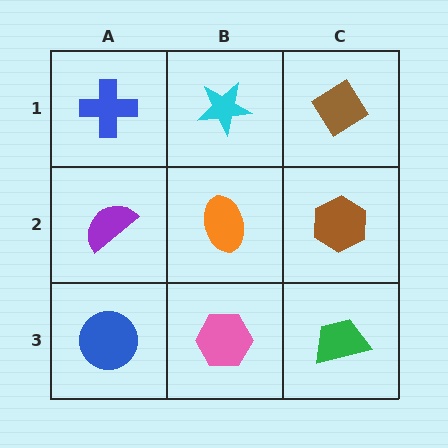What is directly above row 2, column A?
A blue cross.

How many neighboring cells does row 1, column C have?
2.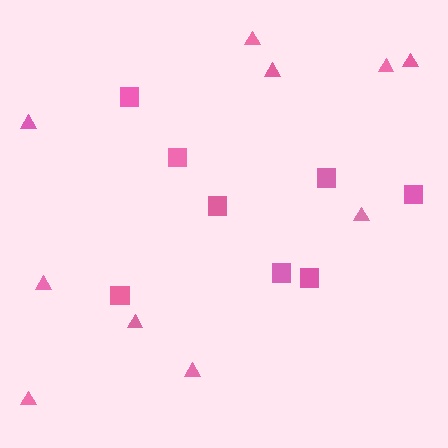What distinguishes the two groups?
There are 2 groups: one group of squares (8) and one group of triangles (10).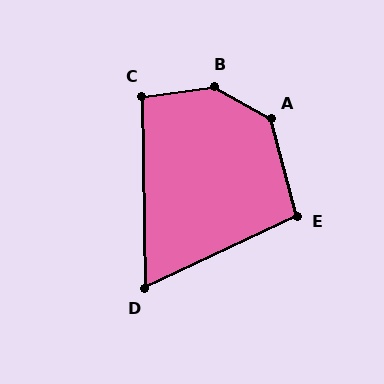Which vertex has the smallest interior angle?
D, at approximately 65 degrees.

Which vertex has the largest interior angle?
B, at approximately 143 degrees.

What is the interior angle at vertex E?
Approximately 100 degrees (obtuse).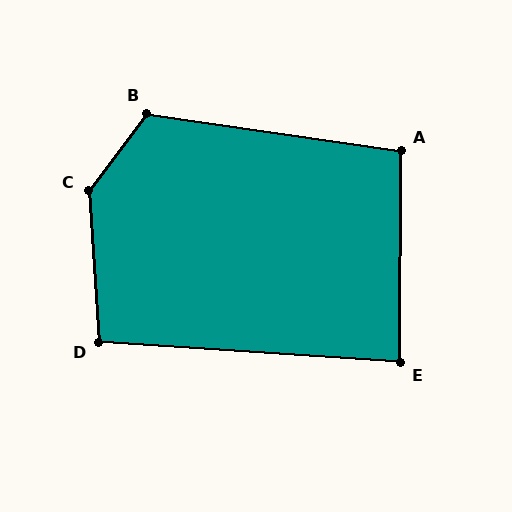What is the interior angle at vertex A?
Approximately 98 degrees (obtuse).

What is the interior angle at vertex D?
Approximately 98 degrees (obtuse).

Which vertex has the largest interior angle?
C, at approximately 139 degrees.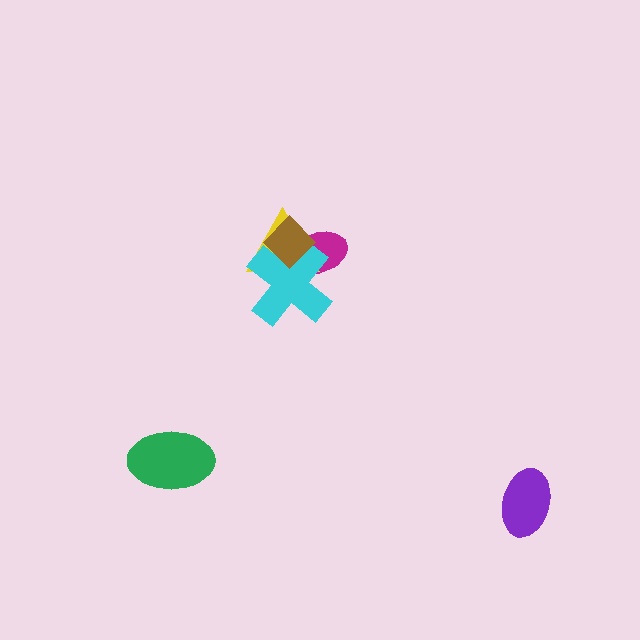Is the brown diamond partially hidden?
No, no other shape covers it.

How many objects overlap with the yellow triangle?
3 objects overlap with the yellow triangle.